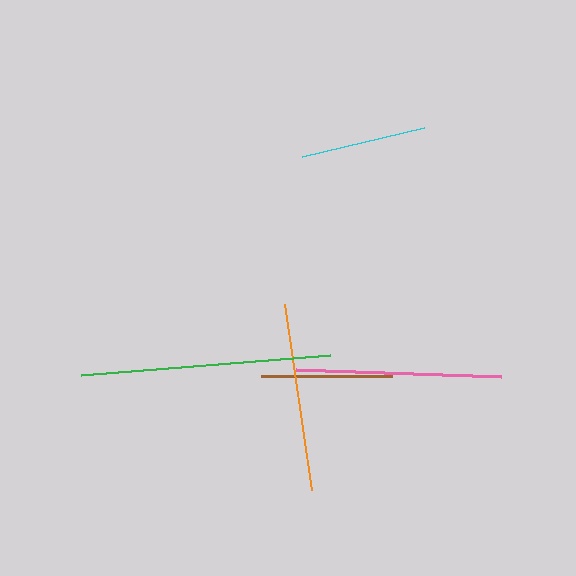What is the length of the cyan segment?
The cyan segment is approximately 125 pixels long.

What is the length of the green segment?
The green segment is approximately 250 pixels long.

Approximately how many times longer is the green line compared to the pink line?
The green line is approximately 1.2 times the length of the pink line.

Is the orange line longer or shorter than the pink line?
The pink line is longer than the orange line.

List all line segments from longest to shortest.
From longest to shortest: green, pink, orange, brown, cyan.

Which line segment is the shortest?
The cyan line is the shortest at approximately 125 pixels.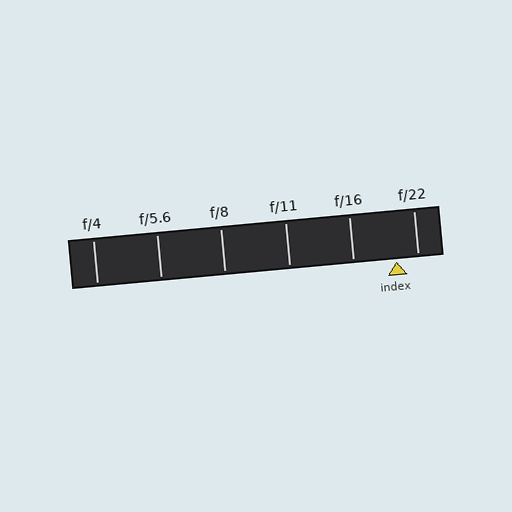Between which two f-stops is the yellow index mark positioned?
The index mark is between f/16 and f/22.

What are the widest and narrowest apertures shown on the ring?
The widest aperture shown is f/4 and the narrowest is f/22.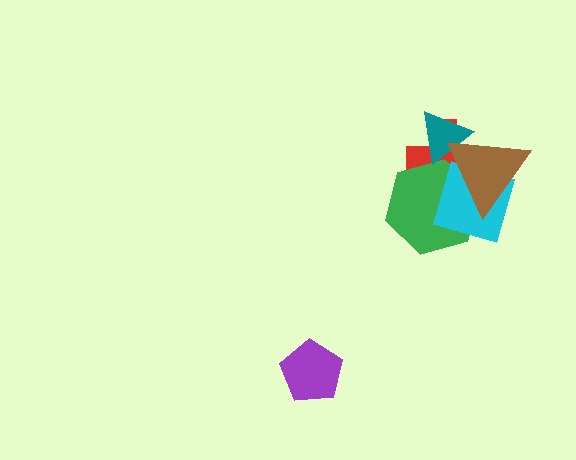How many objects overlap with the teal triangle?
2 objects overlap with the teal triangle.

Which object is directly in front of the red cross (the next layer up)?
The green hexagon is directly in front of the red cross.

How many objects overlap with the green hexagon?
3 objects overlap with the green hexagon.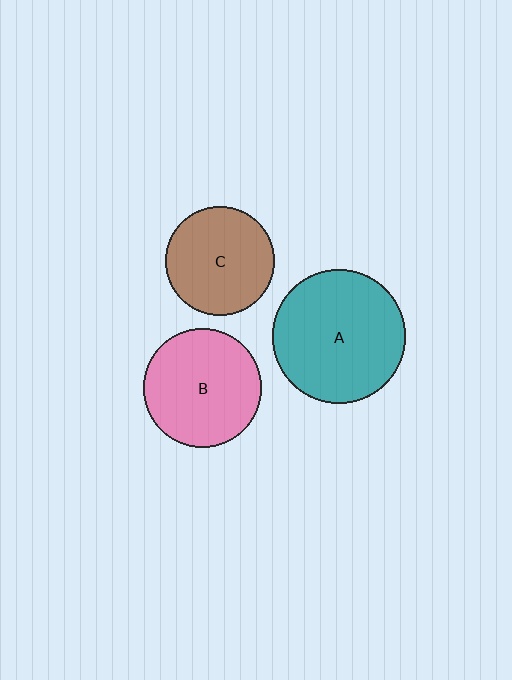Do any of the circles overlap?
No, none of the circles overlap.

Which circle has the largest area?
Circle A (teal).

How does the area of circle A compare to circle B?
Approximately 1.3 times.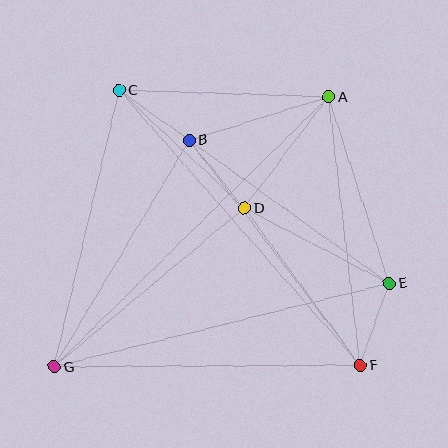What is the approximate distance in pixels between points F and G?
The distance between F and G is approximately 306 pixels.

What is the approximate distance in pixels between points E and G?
The distance between E and G is approximately 346 pixels.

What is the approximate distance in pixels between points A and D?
The distance between A and D is approximately 140 pixels.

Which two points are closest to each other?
Points B and C are closest to each other.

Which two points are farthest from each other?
Points A and G are farthest from each other.